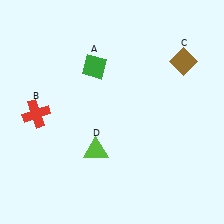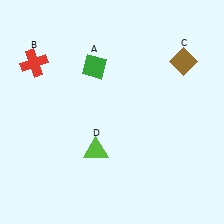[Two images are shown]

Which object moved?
The red cross (B) moved up.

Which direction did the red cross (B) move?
The red cross (B) moved up.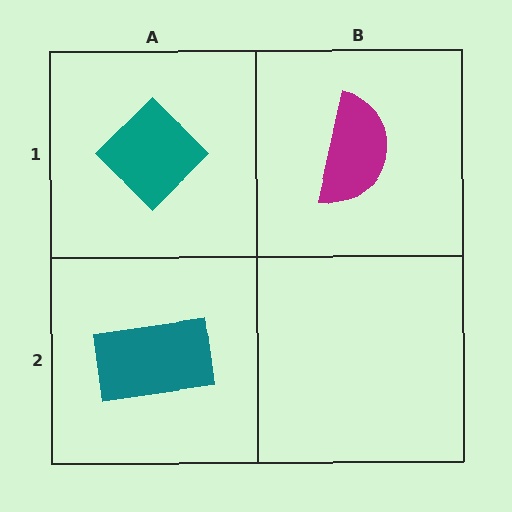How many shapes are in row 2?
1 shape.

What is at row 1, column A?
A teal diamond.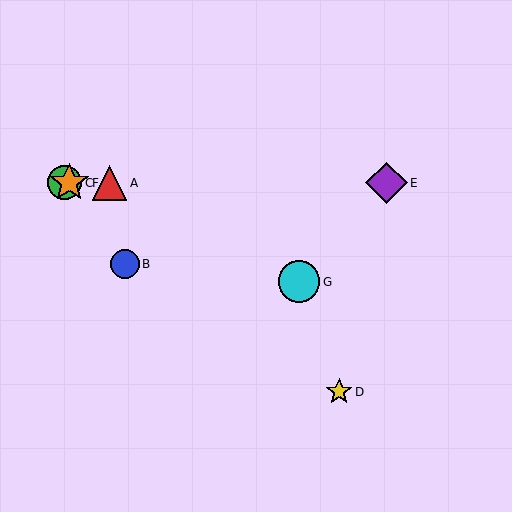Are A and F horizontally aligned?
Yes, both are at y≈183.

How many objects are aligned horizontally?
4 objects (A, C, E, F) are aligned horizontally.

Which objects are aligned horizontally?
Objects A, C, E, F are aligned horizontally.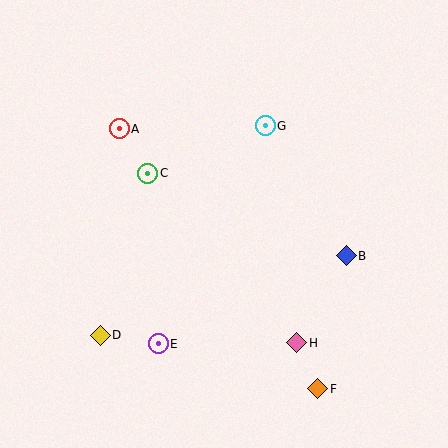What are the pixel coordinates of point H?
Point H is at (297, 343).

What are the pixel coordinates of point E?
Point E is at (158, 344).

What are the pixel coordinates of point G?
Point G is at (265, 126).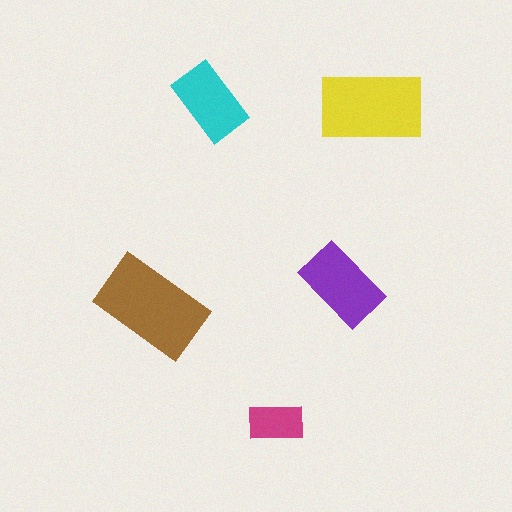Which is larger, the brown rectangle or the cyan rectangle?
The brown one.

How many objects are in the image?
There are 5 objects in the image.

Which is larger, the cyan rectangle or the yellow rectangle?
The yellow one.